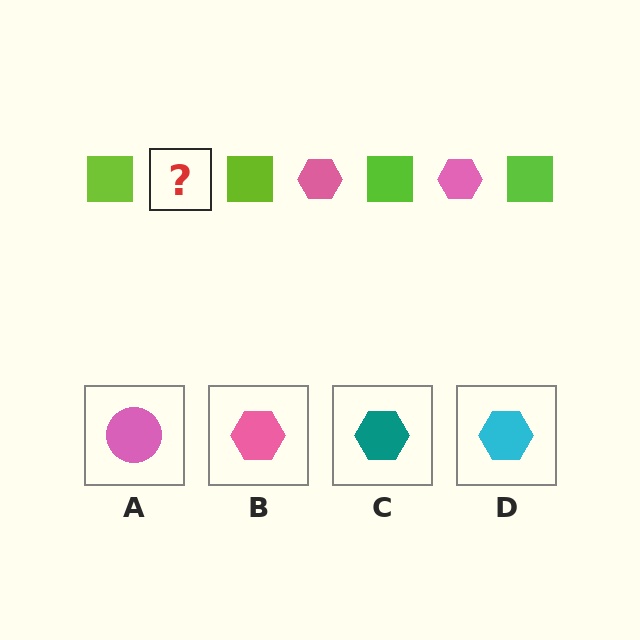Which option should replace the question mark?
Option B.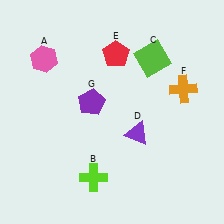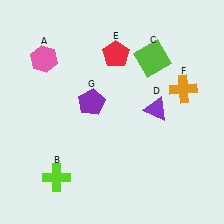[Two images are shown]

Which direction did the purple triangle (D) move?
The purple triangle (D) moved up.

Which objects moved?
The objects that moved are: the lime cross (B), the purple triangle (D).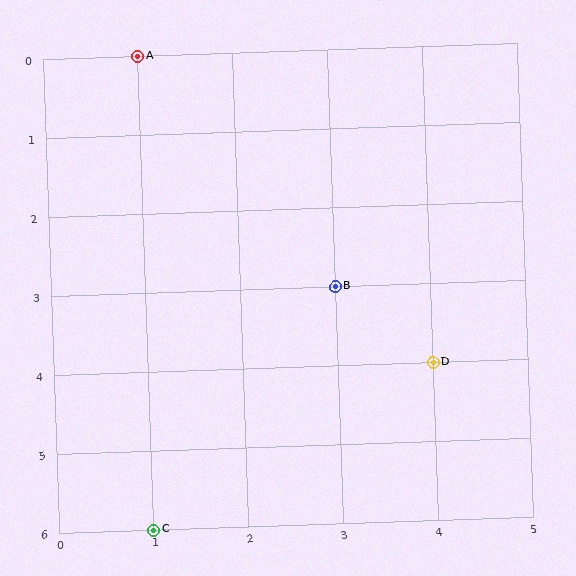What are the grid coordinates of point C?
Point C is at grid coordinates (1, 6).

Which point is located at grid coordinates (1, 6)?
Point C is at (1, 6).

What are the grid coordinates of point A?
Point A is at grid coordinates (1, 0).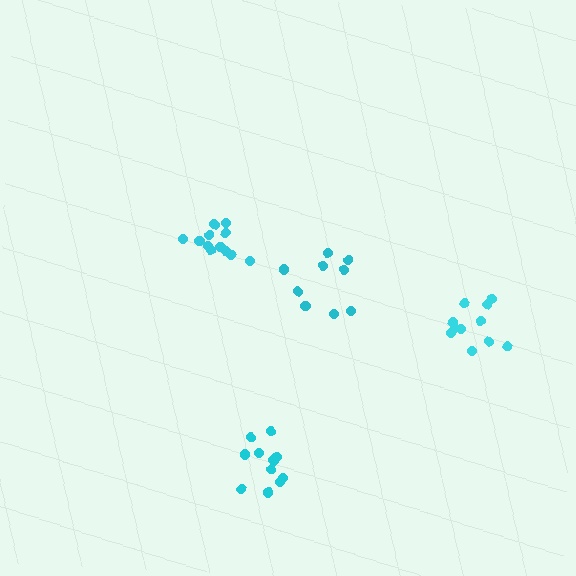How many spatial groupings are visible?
There are 4 spatial groupings.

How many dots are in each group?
Group 1: 11 dots, Group 2: 13 dots, Group 3: 12 dots, Group 4: 9 dots (45 total).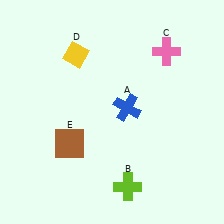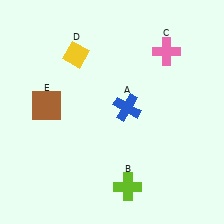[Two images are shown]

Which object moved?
The brown square (E) moved up.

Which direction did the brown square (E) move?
The brown square (E) moved up.